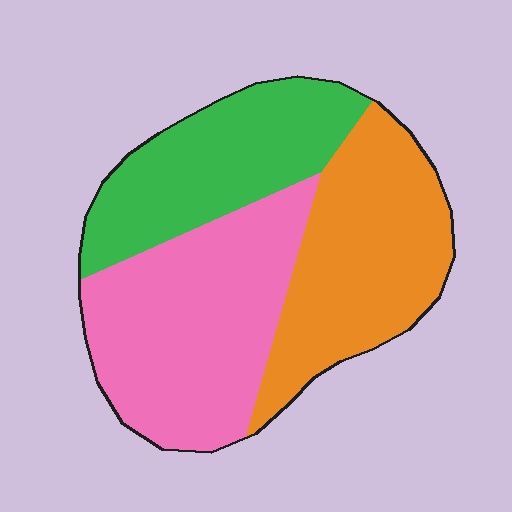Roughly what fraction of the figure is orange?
Orange takes up about one third (1/3) of the figure.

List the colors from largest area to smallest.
From largest to smallest: pink, orange, green.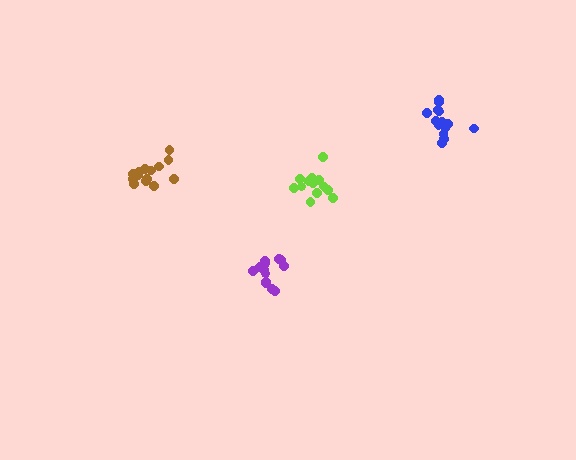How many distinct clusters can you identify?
There are 4 distinct clusters.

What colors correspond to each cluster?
The clusters are colored: brown, lime, blue, purple.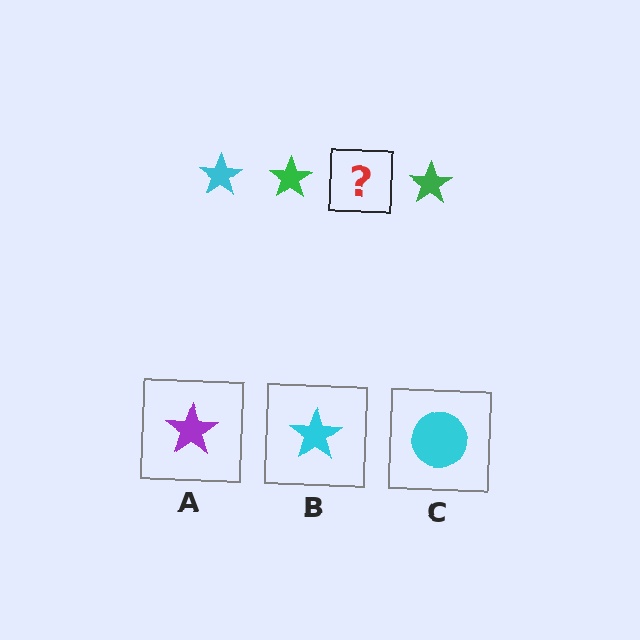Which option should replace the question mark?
Option B.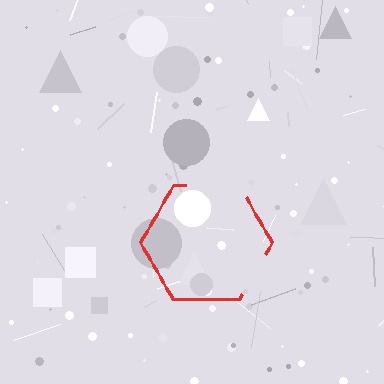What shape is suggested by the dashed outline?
The dashed outline suggests a hexagon.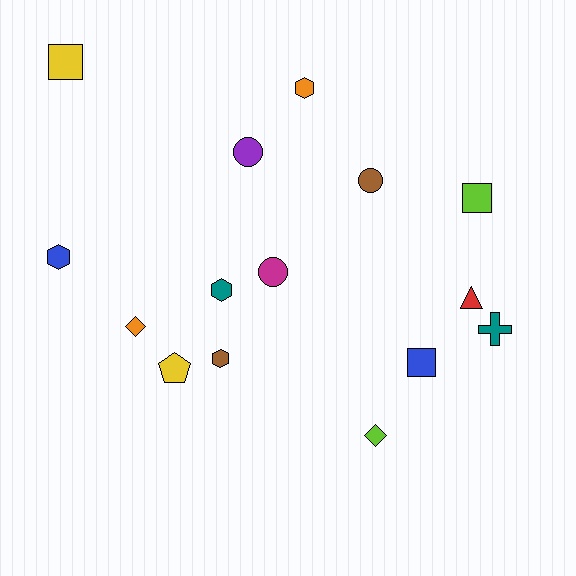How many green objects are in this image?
There are no green objects.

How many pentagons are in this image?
There is 1 pentagon.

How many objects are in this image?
There are 15 objects.